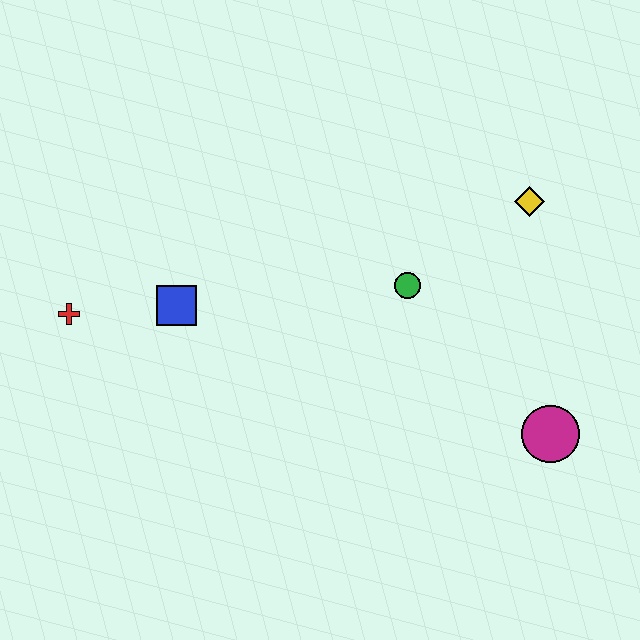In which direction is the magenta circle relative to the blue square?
The magenta circle is to the right of the blue square.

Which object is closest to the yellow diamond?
The green circle is closest to the yellow diamond.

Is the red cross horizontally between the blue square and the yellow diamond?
No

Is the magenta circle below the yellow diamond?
Yes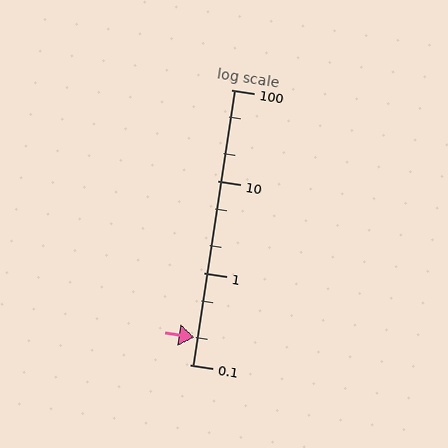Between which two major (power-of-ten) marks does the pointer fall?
The pointer is between 0.1 and 1.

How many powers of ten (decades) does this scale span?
The scale spans 3 decades, from 0.1 to 100.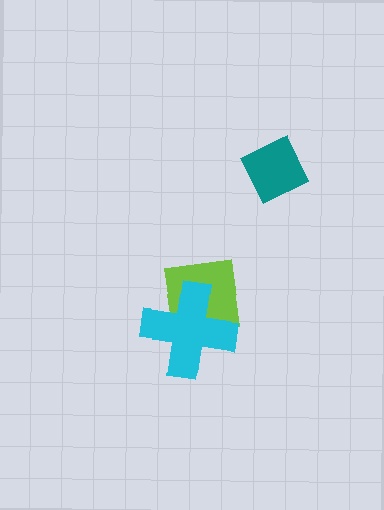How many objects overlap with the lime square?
1 object overlaps with the lime square.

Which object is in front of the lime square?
The cyan cross is in front of the lime square.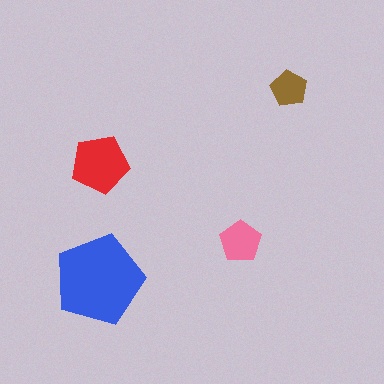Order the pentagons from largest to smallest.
the blue one, the red one, the pink one, the brown one.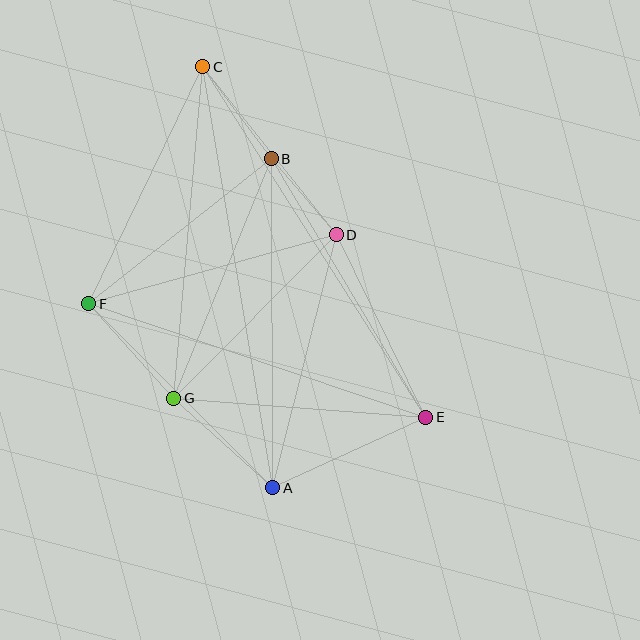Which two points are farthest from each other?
Points A and C are farthest from each other.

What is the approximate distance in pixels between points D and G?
The distance between D and G is approximately 230 pixels.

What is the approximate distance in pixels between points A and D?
The distance between A and D is approximately 261 pixels.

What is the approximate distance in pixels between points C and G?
The distance between C and G is approximately 332 pixels.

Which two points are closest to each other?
Points B and D are closest to each other.